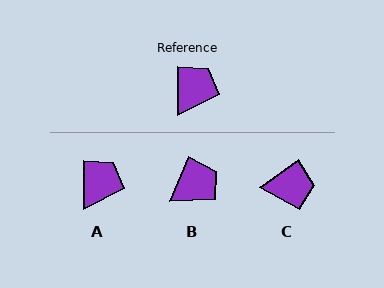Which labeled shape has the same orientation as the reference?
A.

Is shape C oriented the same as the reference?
No, it is off by about 54 degrees.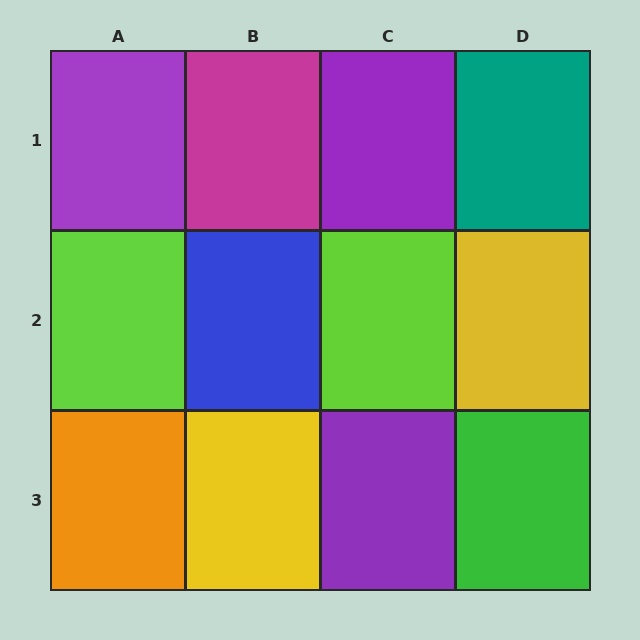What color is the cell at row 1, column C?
Purple.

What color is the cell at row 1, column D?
Teal.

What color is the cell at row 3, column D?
Green.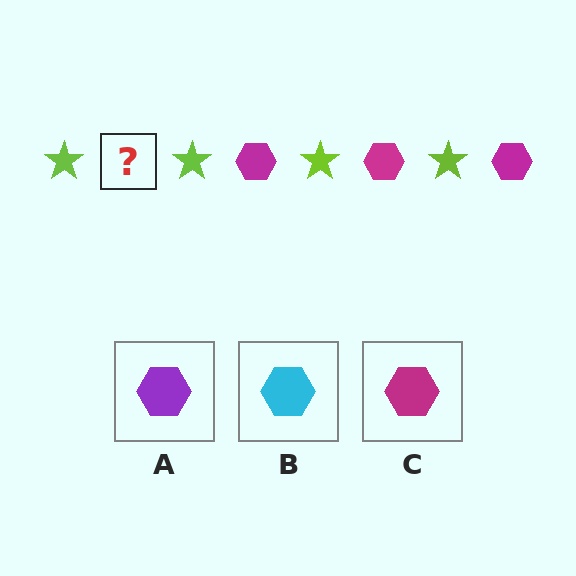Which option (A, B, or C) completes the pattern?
C.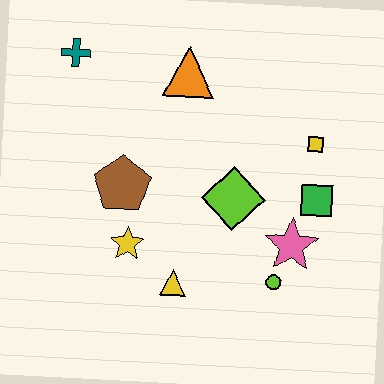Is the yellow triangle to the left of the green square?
Yes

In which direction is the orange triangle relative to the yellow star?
The orange triangle is above the yellow star.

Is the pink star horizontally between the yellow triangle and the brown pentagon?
No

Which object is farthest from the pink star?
The teal cross is farthest from the pink star.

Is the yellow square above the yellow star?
Yes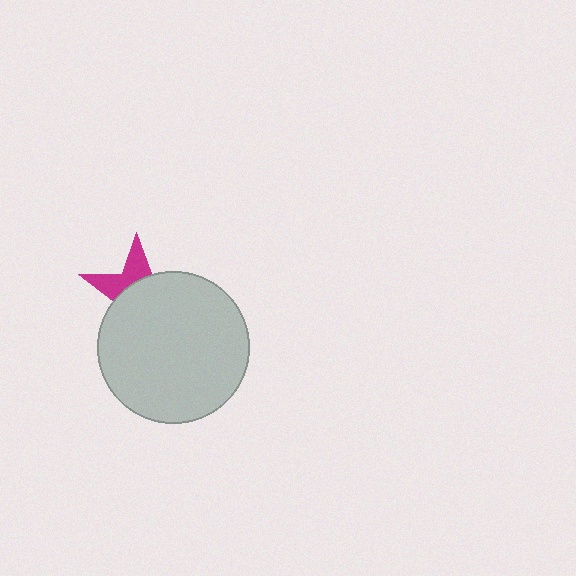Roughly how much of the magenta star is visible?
A small part of it is visible (roughly 35%).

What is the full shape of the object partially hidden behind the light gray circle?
The partially hidden object is a magenta star.